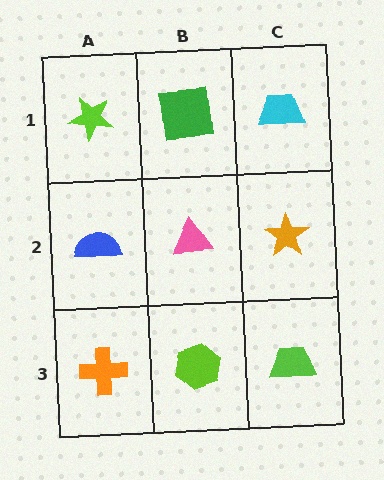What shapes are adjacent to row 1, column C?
An orange star (row 2, column C), a green square (row 1, column B).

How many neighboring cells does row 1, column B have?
3.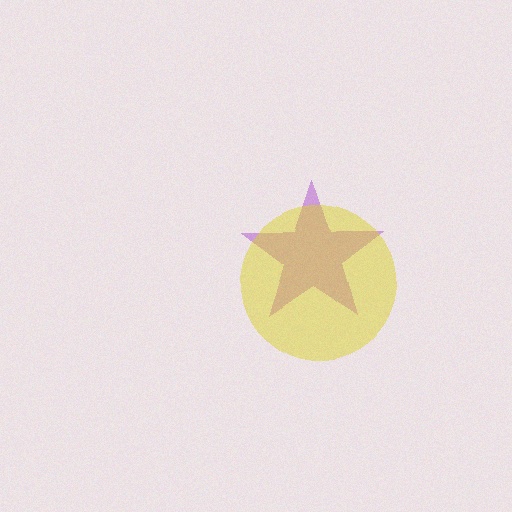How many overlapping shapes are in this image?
There are 2 overlapping shapes in the image.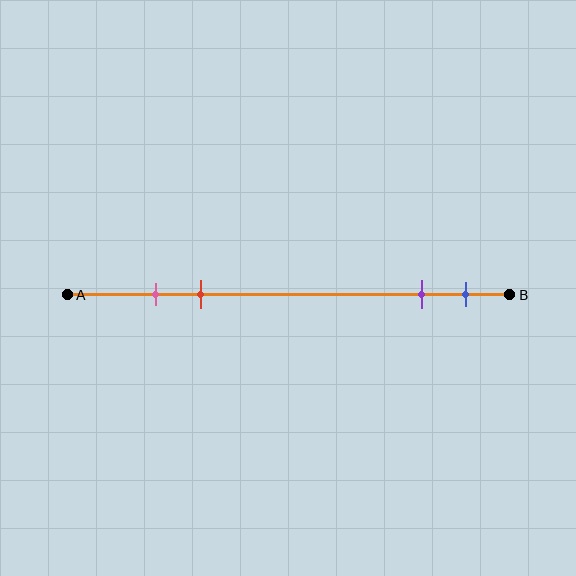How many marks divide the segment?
There are 4 marks dividing the segment.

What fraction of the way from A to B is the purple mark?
The purple mark is approximately 80% (0.8) of the way from A to B.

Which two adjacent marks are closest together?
The pink and red marks are the closest adjacent pair.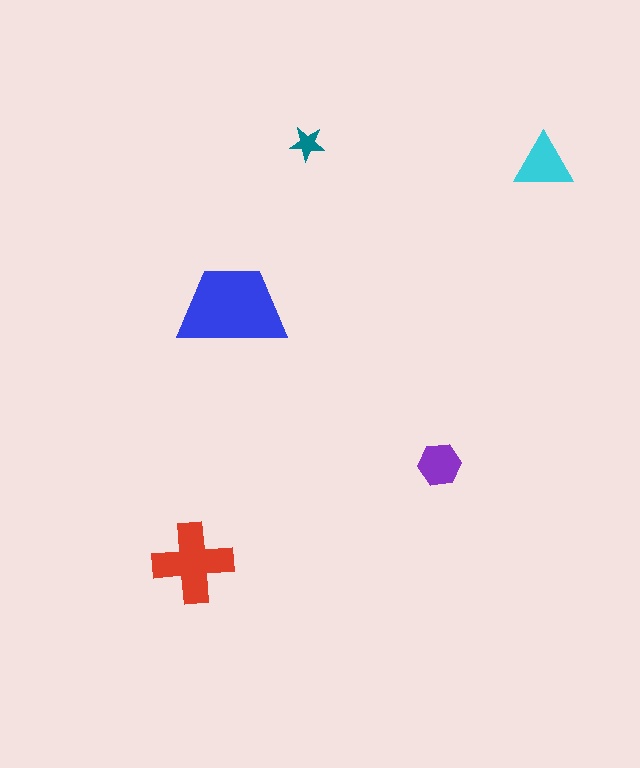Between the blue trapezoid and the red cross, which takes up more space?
The blue trapezoid.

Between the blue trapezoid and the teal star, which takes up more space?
The blue trapezoid.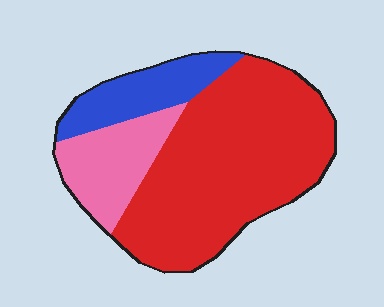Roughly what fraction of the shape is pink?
Pink covers 19% of the shape.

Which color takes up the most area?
Red, at roughly 65%.